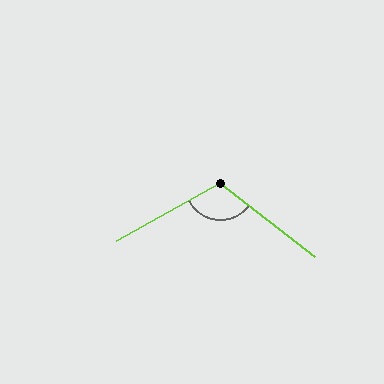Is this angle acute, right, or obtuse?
It is obtuse.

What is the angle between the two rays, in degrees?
Approximately 113 degrees.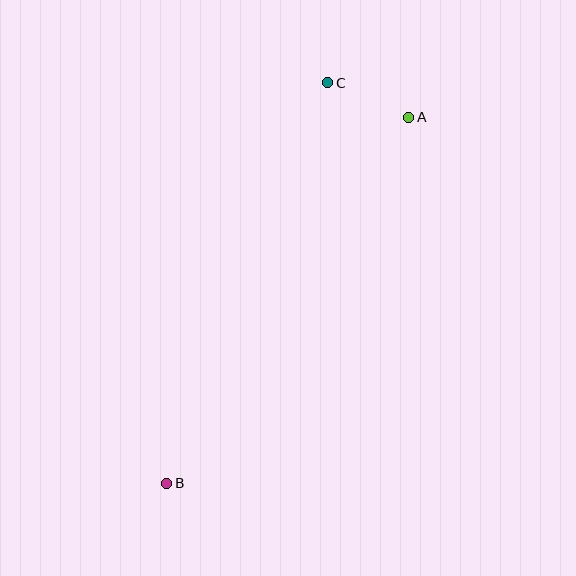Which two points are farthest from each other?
Points A and B are farthest from each other.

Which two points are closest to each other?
Points A and C are closest to each other.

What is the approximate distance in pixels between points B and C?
The distance between B and C is approximately 431 pixels.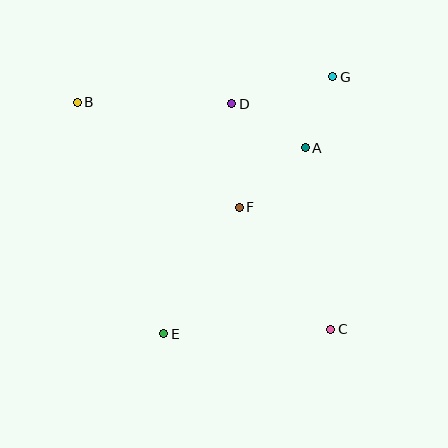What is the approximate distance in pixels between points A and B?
The distance between A and B is approximately 232 pixels.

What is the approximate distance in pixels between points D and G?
The distance between D and G is approximately 104 pixels.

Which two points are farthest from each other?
Points B and C are farthest from each other.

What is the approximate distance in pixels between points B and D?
The distance between B and D is approximately 154 pixels.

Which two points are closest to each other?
Points A and G are closest to each other.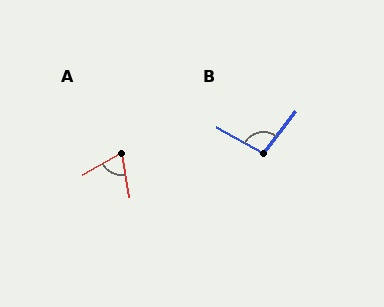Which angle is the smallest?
A, at approximately 70 degrees.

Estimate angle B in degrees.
Approximately 98 degrees.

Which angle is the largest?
B, at approximately 98 degrees.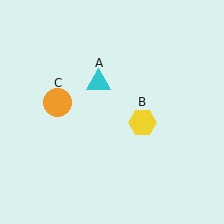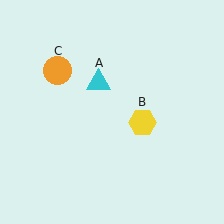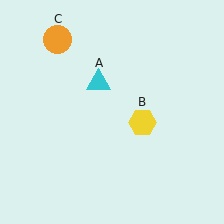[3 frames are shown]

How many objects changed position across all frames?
1 object changed position: orange circle (object C).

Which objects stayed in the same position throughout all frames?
Cyan triangle (object A) and yellow hexagon (object B) remained stationary.